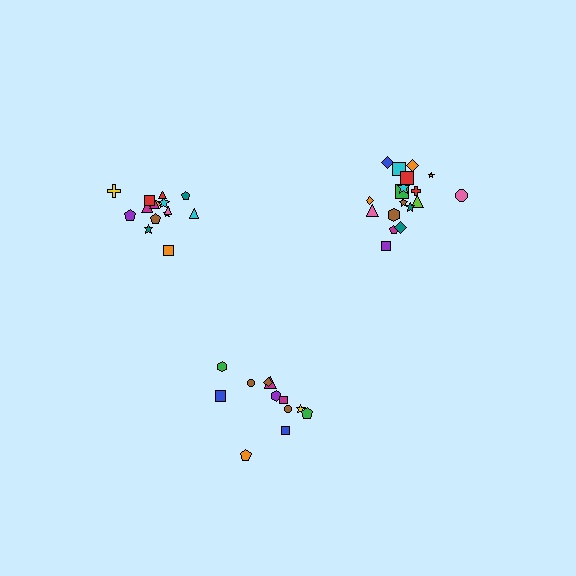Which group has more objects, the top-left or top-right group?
The top-right group.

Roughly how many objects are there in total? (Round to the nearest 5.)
Roughly 45 objects in total.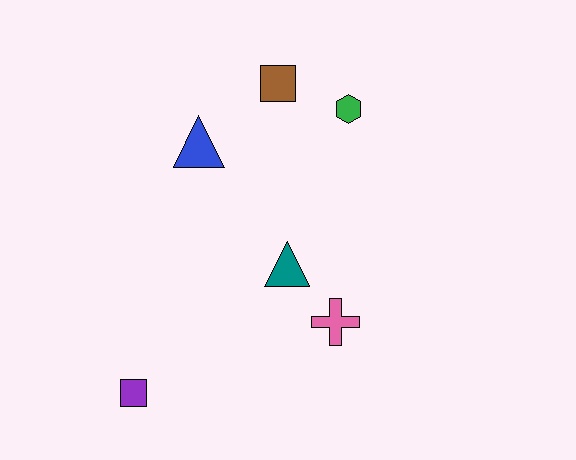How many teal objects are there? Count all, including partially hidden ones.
There is 1 teal object.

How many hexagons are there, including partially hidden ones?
There is 1 hexagon.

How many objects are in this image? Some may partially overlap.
There are 6 objects.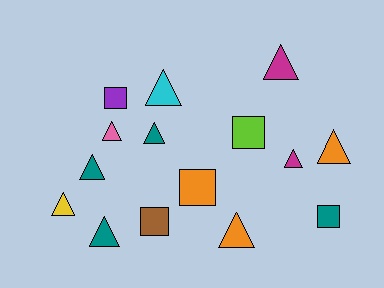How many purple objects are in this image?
There is 1 purple object.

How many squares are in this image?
There are 5 squares.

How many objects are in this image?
There are 15 objects.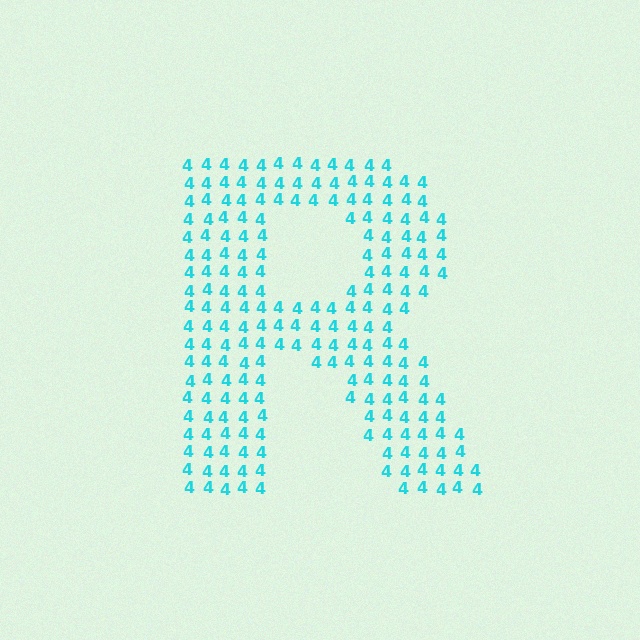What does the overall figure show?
The overall figure shows the letter R.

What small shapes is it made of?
It is made of small digit 4's.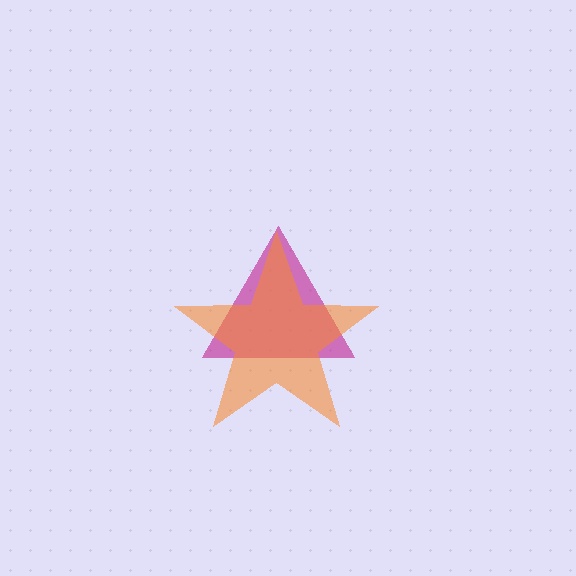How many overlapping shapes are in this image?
There are 2 overlapping shapes in the image.